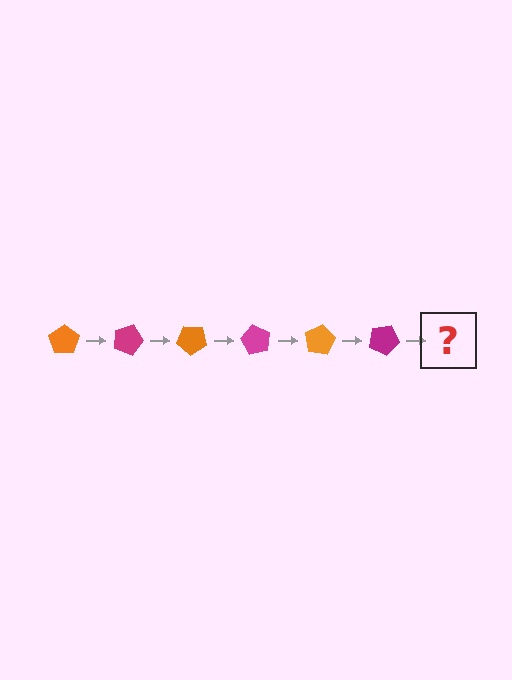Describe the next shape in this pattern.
It should be an orange pentagon, rotated 120 degrees from the start.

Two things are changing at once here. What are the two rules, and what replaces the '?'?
The two rules are that it rotates 20 degrees each step and the color cycles through orange and magenta. The '?' should be an orange pentagon, rotated 120 degrees from the start.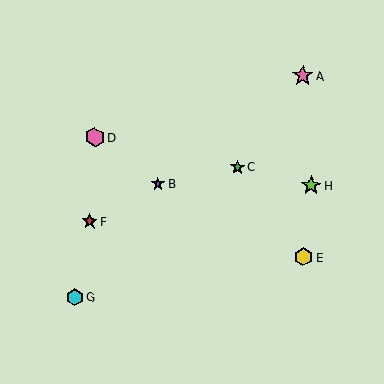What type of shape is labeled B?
Shape B is a purple star.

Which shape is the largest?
The pink star (labeled A) is the largest.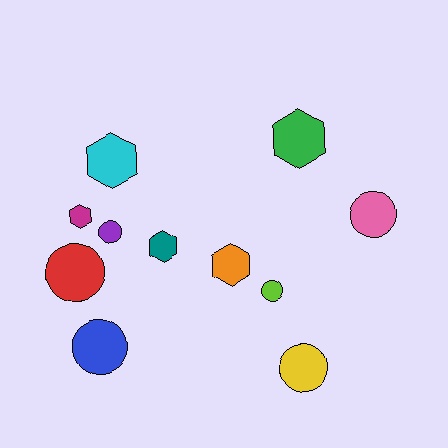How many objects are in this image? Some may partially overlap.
There are 11 objects.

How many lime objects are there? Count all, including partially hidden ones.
There is 1 lime object.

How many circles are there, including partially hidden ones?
There are 6 circles.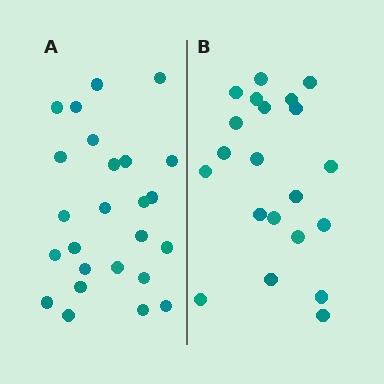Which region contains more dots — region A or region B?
Region A (the left region) has more dots.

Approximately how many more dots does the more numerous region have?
Region A has about 4 more dots than region B.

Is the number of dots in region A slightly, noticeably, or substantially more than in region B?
Region A has only slightly more — the two regions are fairly close. The ratio is roughly 1.2 to 1.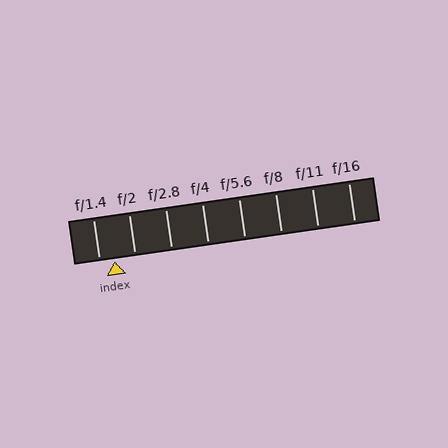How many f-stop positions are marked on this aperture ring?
There are 8 f-stop positions marked.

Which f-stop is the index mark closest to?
The index mark is closest to f/1.4.